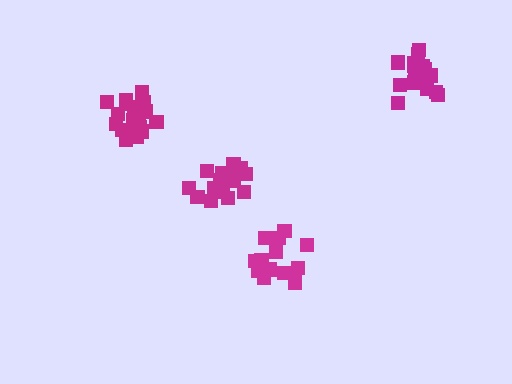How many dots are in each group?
Group 1: 19 dots, Group 2: 18 dots, Group 3: 19 dots, Group 4: 14 dots (70 total).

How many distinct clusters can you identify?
There are 4 distinct clusters.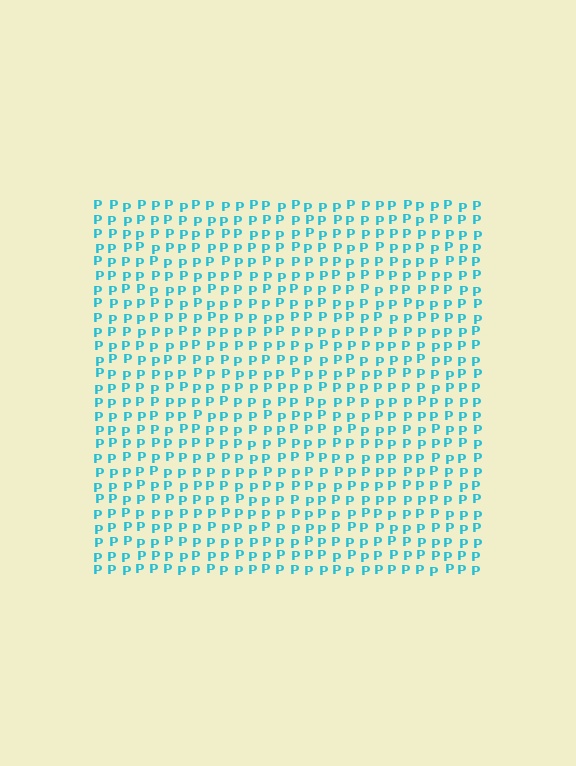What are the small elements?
The small elements are letter P's.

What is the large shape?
The large shape is a square.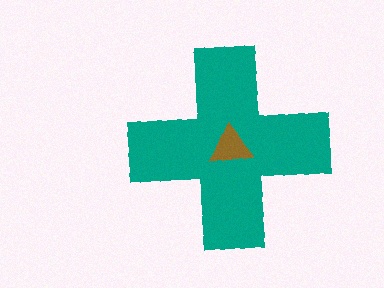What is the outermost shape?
The teal cross.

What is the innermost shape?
The brown triangle.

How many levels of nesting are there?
2.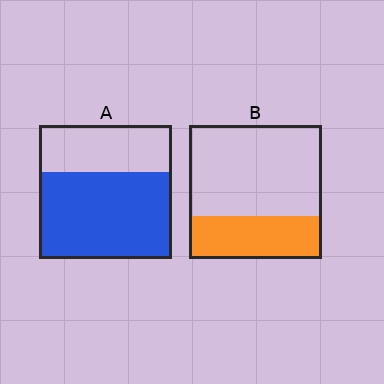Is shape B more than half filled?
No.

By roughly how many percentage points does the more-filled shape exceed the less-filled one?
By roughly 35 percentage points (A over B).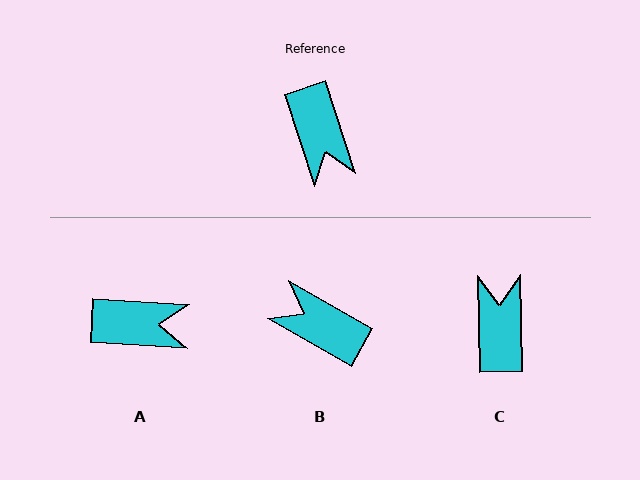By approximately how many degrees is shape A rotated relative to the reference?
Approximately 69 degrees counter-clockwise.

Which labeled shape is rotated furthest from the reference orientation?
C, about 163 degrees away.